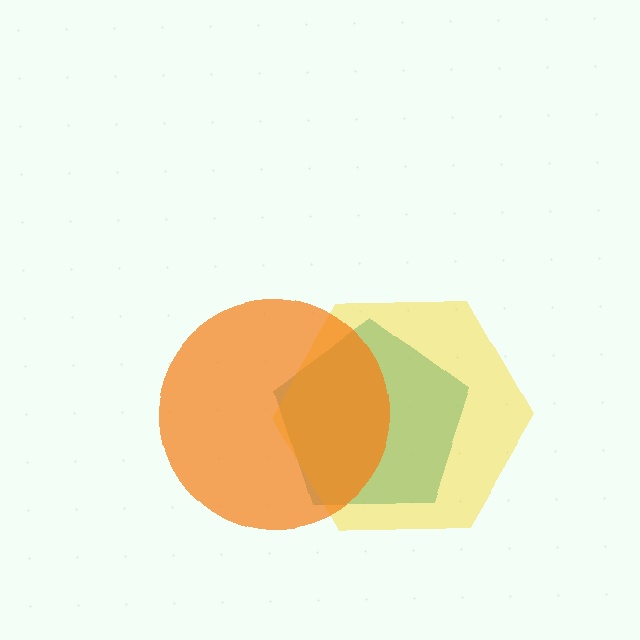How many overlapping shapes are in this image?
There are 3 overlapping shapes in the image.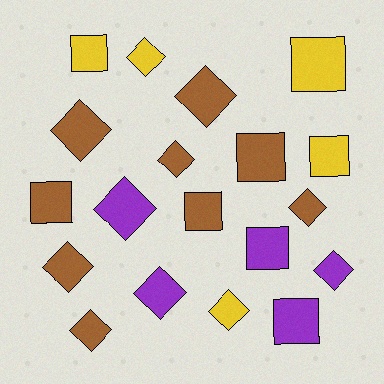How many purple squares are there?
There are 2 purple squares.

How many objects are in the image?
There are 19 objects.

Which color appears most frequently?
Brown, with 9 objects.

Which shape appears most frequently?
Diamond, with 11 objects.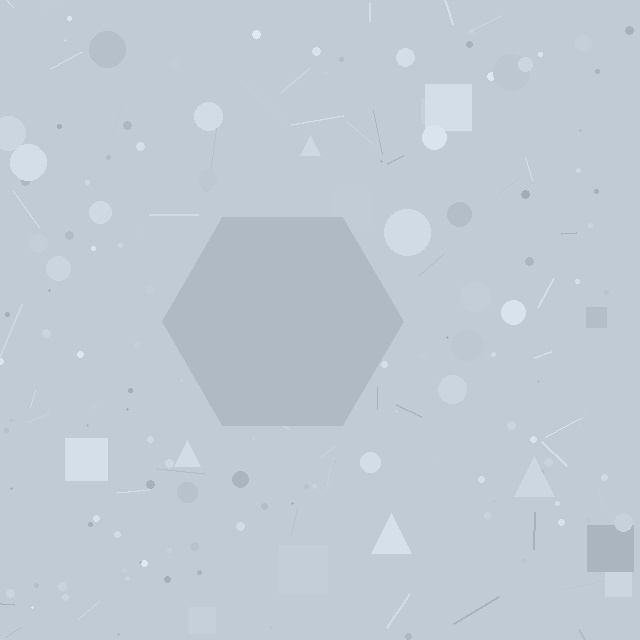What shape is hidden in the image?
A hexagon is hidden in the image.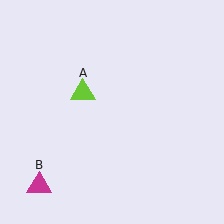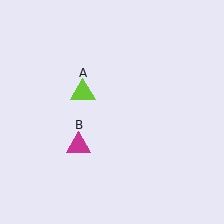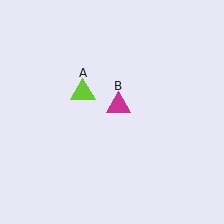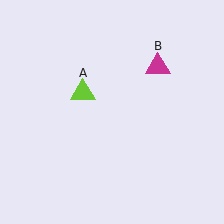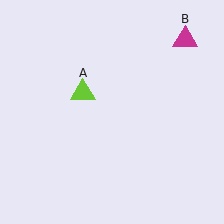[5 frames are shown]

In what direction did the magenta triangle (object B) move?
The magenta triangle (object B) moved up and to the right.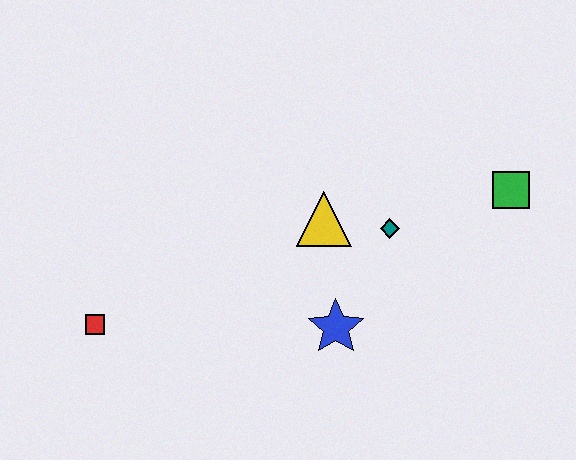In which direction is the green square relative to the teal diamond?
The green square is to the right of the teal diamond.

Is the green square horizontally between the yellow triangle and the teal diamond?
No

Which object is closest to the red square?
The blue star is closest to the red square.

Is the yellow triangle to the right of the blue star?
No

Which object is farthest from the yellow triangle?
The red square is farthest from the yellow triangle.